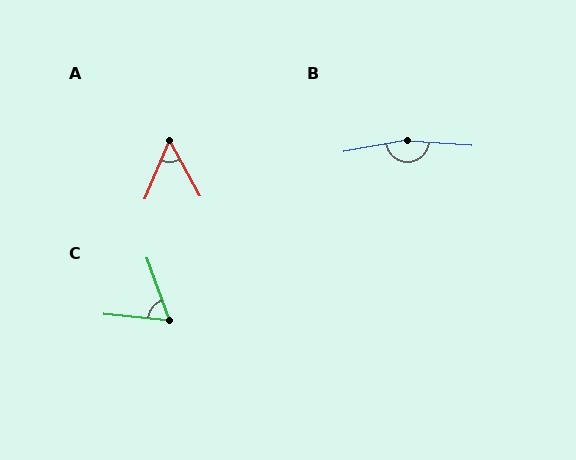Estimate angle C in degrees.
Approximately 64 degrees.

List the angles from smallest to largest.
A (52°), C (64°), B (165°).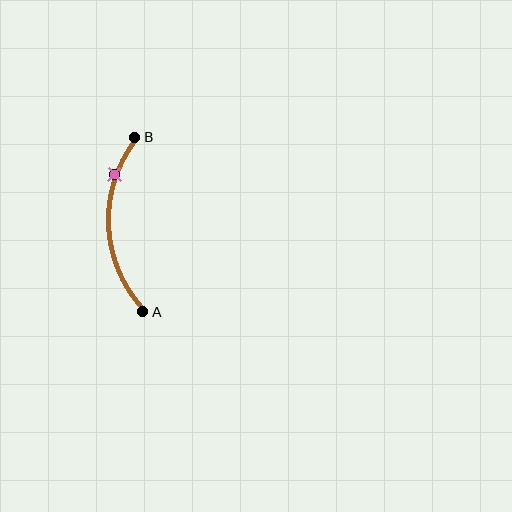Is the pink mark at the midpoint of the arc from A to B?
No. The pink mark lies on the arc but is closer to endpoint B. The arc midpoint would be at the point on the curve equidistant along the arc from both A and B.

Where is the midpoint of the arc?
The arc midpoint is the point on the curve farthest from the straight line joining A and B. It sits to the left of that line.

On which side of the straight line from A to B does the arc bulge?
The arc bulges to the left of the straight line connecting A and B.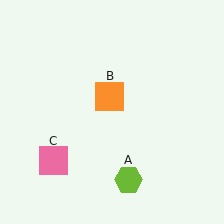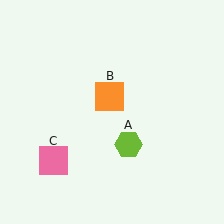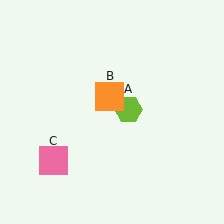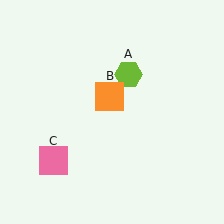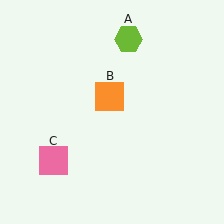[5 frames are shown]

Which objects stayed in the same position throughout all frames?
Orange square (object B) and pink square (object C) remained stationary.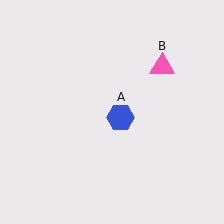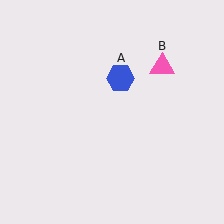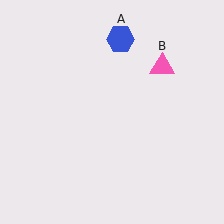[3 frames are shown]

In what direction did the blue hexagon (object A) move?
The blue hexagon (object A) moved up.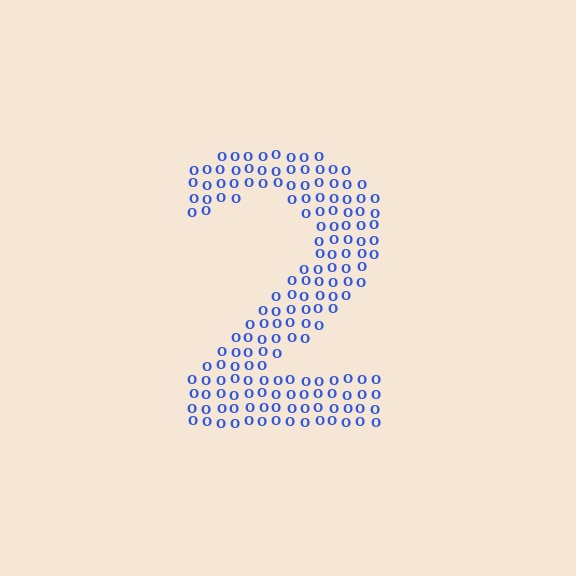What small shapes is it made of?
It is made of small letter O's.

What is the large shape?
The large shape is the digit 2.